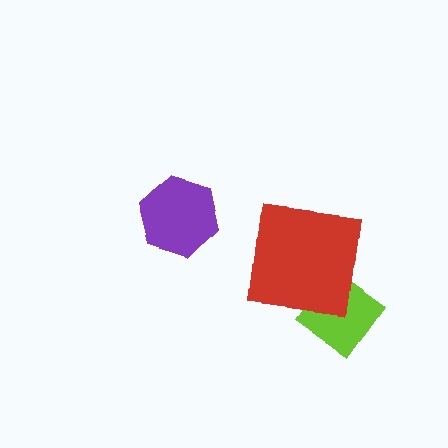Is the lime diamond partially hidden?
Yes, it is partially covered by another shape.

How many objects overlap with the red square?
1 object overlaps with the red square.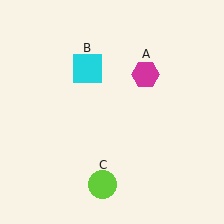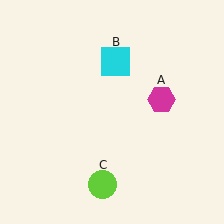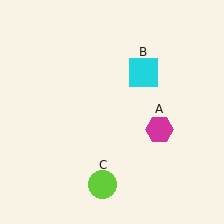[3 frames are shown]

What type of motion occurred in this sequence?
The magenta hexagon (object A), cyan square (object B) rotated clockwise around the center of the scene.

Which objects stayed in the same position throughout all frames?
Lime circle (object C) remained stationary.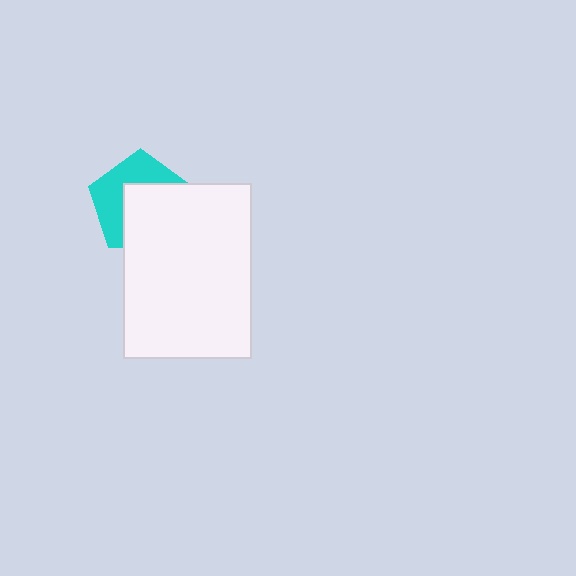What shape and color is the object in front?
The object in front is a white rectangle.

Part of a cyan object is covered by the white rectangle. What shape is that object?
It is a pentagon.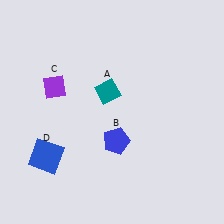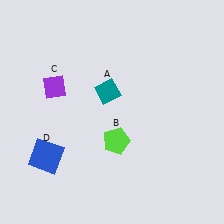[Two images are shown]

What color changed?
The pentagon (B) changed from blue in Image 1 to lime in Image 2.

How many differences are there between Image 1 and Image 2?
There is 1 difference between the two images.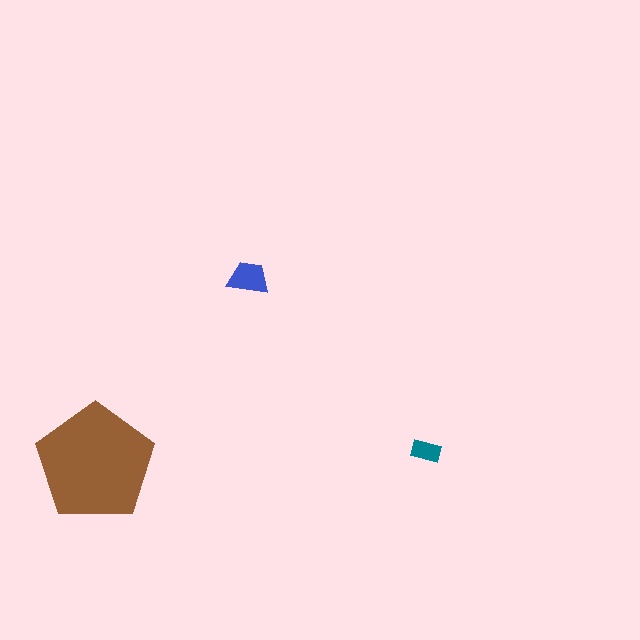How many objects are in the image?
There are 3 objects in the image.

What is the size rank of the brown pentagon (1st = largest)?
1st.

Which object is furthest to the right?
The teal rectangle is rightmost.